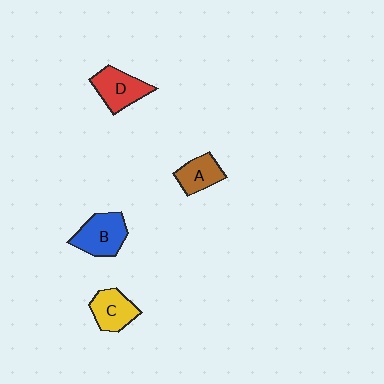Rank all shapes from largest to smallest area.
From largest to smallest: B (blue), D (red), C (yellow), A (brown).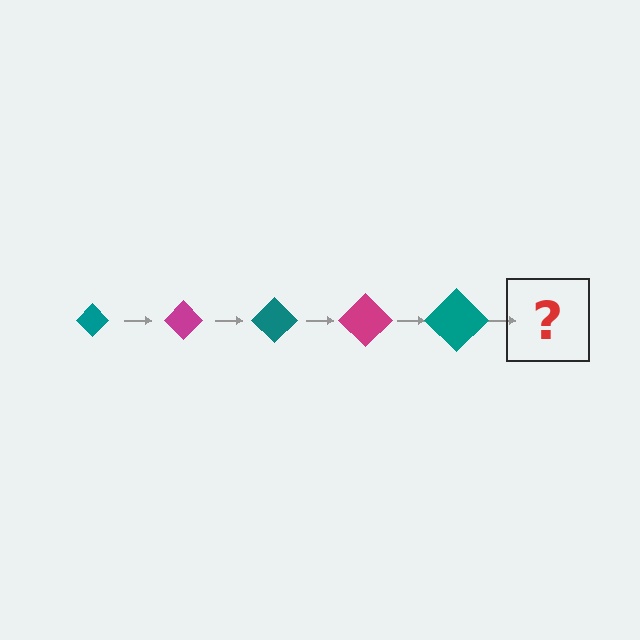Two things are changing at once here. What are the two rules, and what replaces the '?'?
The two rules are that the diamond grows larger each step and the color cycles through teal and magenta. The '?' should be a magenta diamond, larger than the previous one.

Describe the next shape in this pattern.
It should be a magenta diamond, larger than the previous one.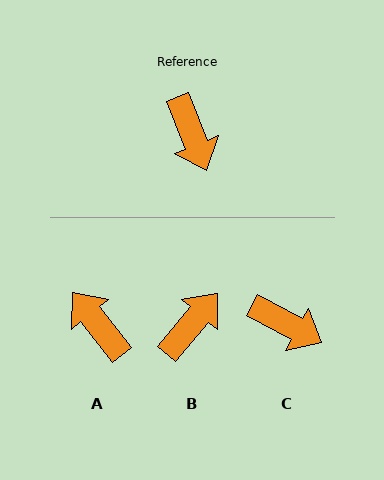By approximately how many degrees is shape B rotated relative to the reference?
Approximately 119 degrees counter-clockwise.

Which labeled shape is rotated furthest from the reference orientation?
A, about 163 degrees away.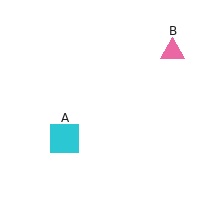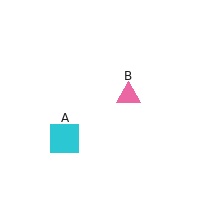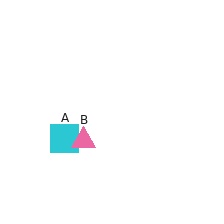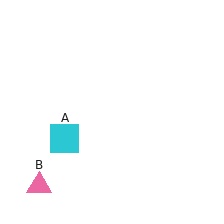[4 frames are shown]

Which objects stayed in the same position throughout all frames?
Cyan square (object A) remained stationary.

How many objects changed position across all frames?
1 object changed position: pink triangle (object B).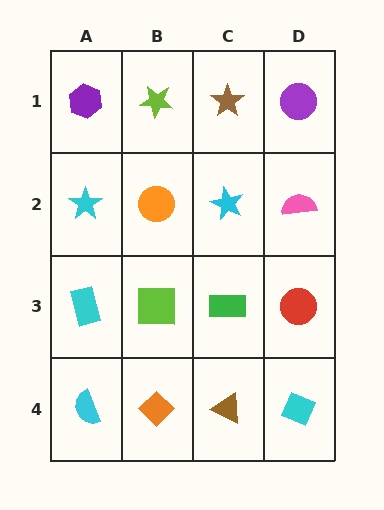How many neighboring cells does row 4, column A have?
2.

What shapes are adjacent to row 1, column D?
A pink semicircle (row 2, column D), a brown star (row 1, column C).